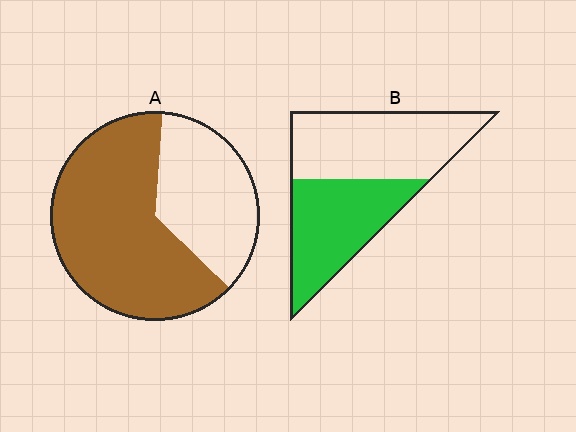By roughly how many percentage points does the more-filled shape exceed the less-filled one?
By roughly 20 percentage points (A over B).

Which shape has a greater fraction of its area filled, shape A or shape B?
Shape A.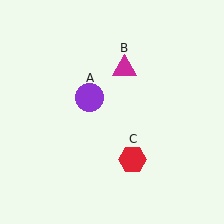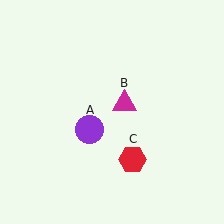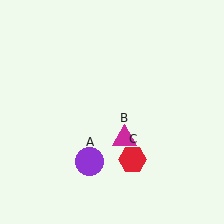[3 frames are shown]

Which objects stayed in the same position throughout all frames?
Red hexagon (object C) remained stationary.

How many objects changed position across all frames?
2 objects changed position: purple circle (object A), magenta triangle (object B).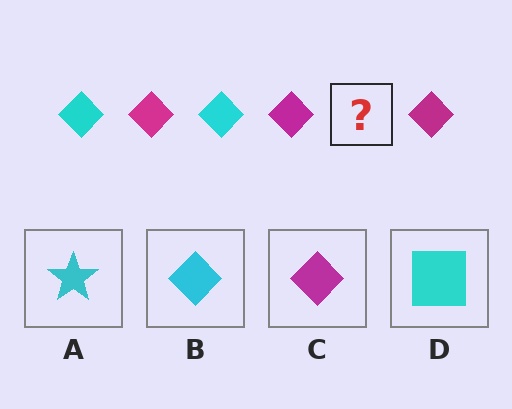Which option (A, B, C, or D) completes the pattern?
B.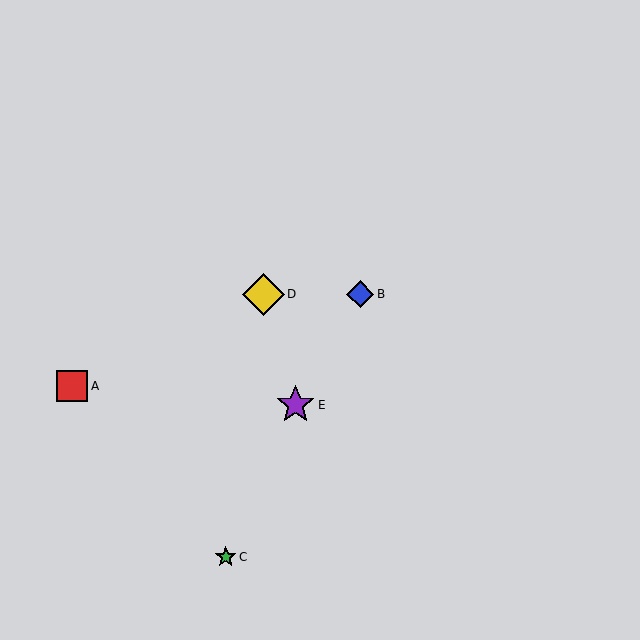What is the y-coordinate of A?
Object A is at y≈386.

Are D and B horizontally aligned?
Yes, both are at y≈294.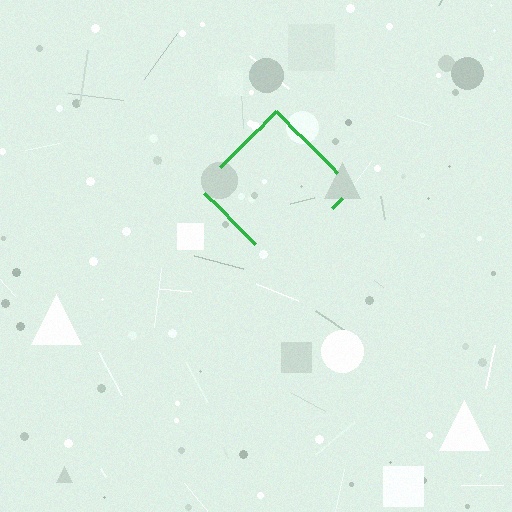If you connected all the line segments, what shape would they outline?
They would outline a diamond.